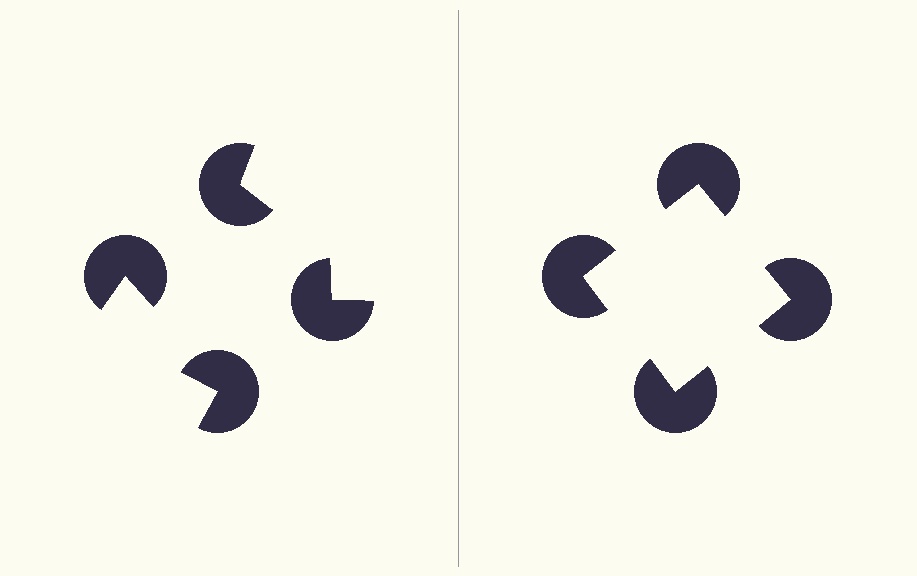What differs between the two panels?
The pac-man discs are positioned identically on both sides; only the wedge orientations differ. On the right they align to a square; on the left they are misaligned.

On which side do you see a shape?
An illusory square appears on the right side. On the left side the wedge cuts are rotated, so no coherent shape forms.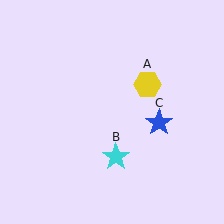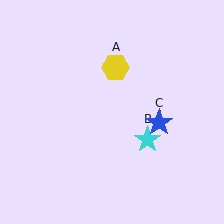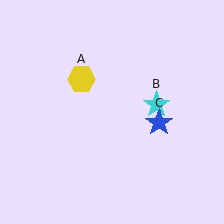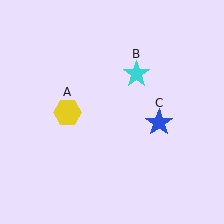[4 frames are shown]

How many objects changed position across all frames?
2 objects changed position: yellow hexagon (object A), cyan star (object B).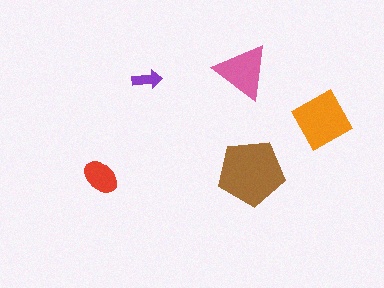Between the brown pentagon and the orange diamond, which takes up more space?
The brown pentagon.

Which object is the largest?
The brown pentagon.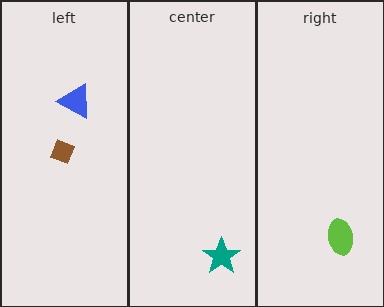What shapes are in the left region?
The brown diamond, the blue triangle.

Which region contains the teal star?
The center region.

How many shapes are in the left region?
2.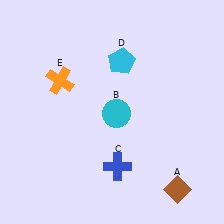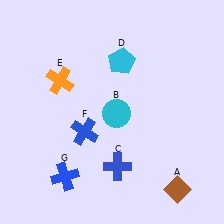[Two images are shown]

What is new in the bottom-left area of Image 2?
A blue cross (G) was added in the bottom-left area of Image 2.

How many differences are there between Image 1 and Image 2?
There are 2 differences between the two images.